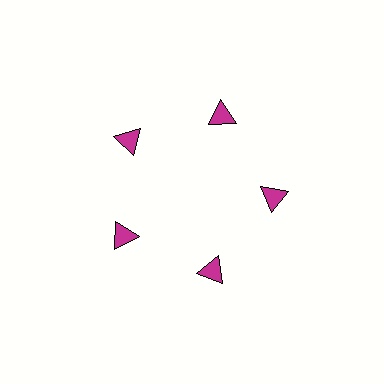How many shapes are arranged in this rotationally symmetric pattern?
There are 5 shapes, arranged in 5 groups of 1.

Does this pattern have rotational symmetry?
Yes, this pattern has 5-fold rotational symmetry. It looks the same after rotating 72 degrees around the center.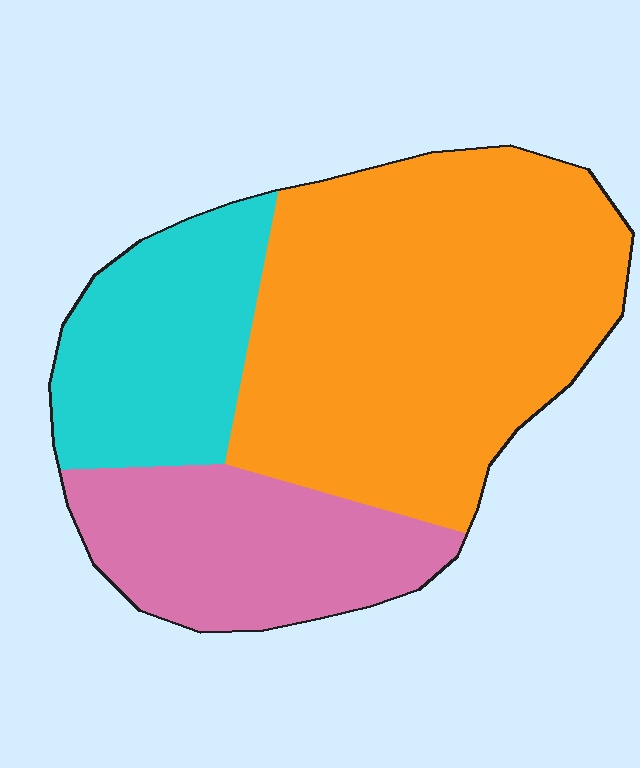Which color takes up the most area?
Orange, at roughly 55%.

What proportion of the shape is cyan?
Cyan takes up about one fifth (1/5) of the shape.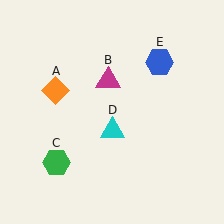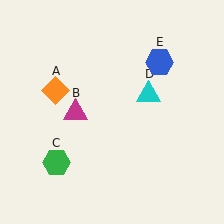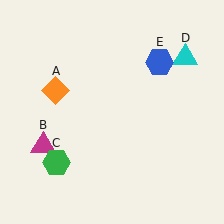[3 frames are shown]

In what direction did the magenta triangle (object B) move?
The magenta triangle (object B) moved down and to the left.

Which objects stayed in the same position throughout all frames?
Orange diamond (object A) and green hexagon (object C) and blue hexagon (object E) remained stationary.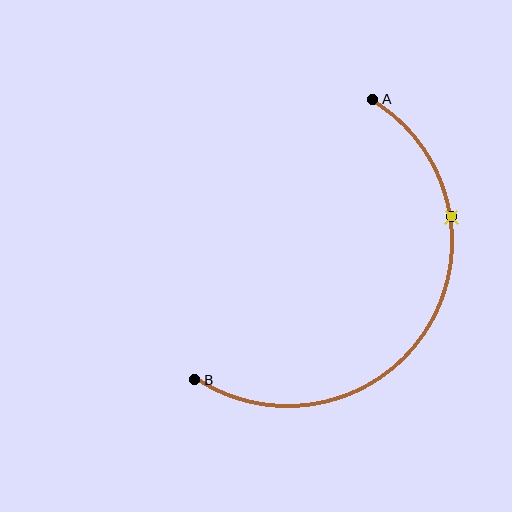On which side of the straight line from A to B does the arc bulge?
The arc bulges to the right of the straight line connecting A and B.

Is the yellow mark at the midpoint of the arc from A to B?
No. The yellow mark lies on the arc but is closer to endpoint A. The arc midpoint would be at the point on the curve equidistant along the arc from both A and B.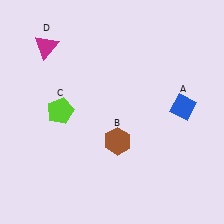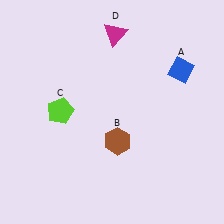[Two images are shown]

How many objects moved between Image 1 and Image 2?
2 objects moved between the two images.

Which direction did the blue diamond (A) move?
The blue diamond (A) moved up.